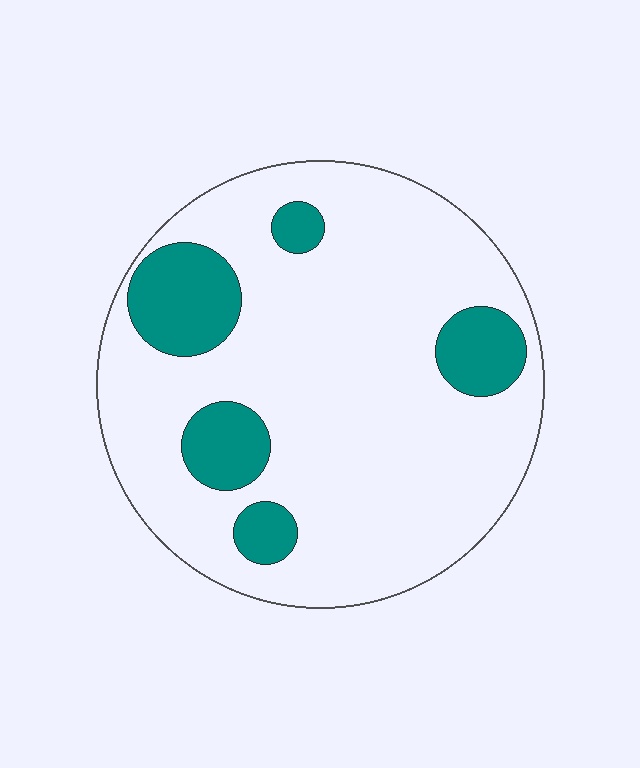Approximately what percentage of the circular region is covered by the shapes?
Approximately 20%.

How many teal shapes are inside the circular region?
5.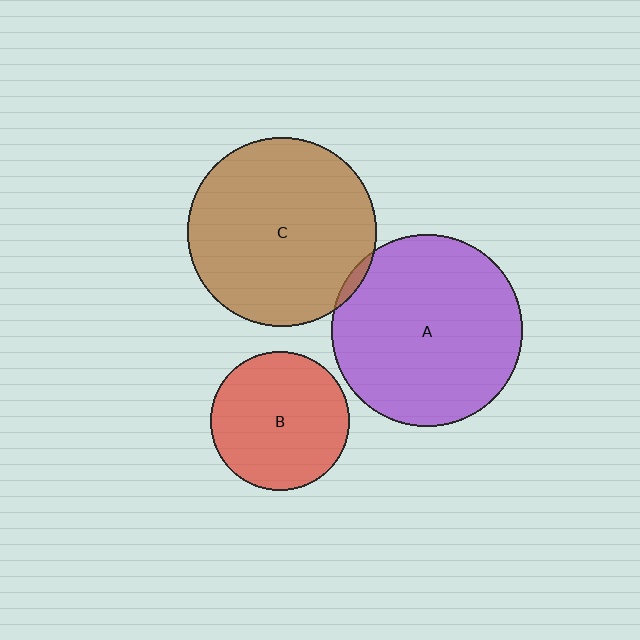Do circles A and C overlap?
Yes.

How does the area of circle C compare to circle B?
Approximately 1.8 times.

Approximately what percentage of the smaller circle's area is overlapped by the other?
Approximately 5%.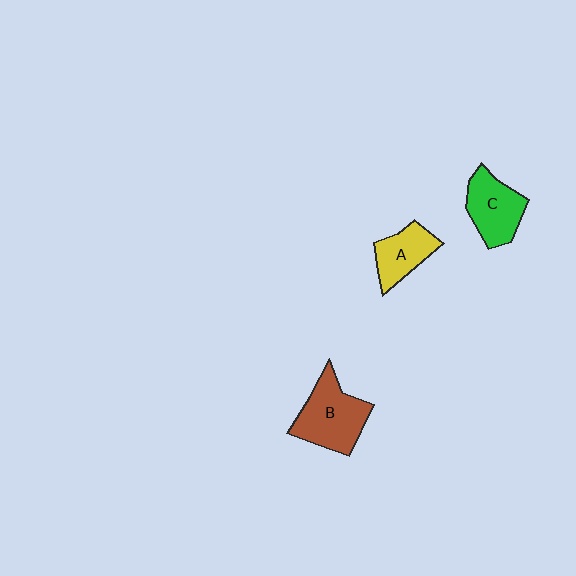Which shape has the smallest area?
Shape A (yellow).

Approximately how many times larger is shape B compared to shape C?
Approximately 1.2 times.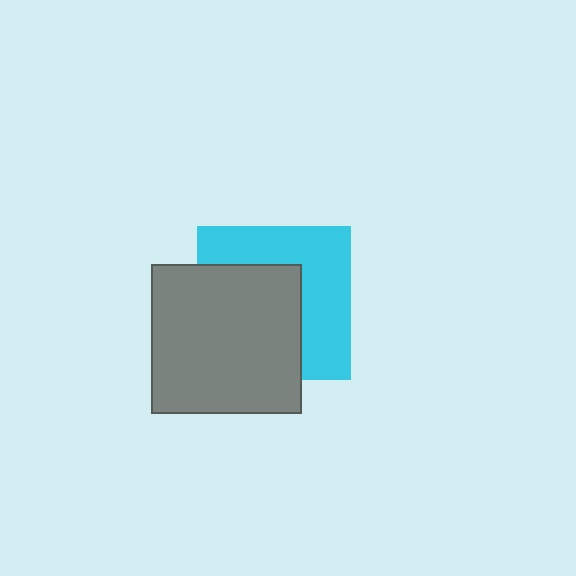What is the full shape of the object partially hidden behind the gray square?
The partially hidden object is a cyan square.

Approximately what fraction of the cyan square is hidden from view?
Roughly 51% of the cyan square is hidden behind the gray square.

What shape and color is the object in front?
The object in front is a gray square.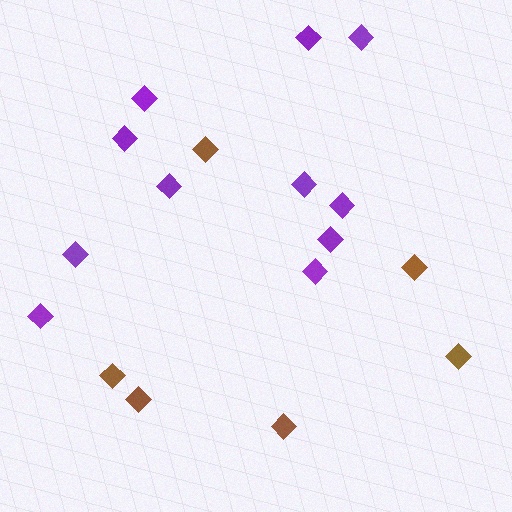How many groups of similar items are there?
There are 2 groups: one group of brown diamonds (6) and one group of purple diamonds (11).